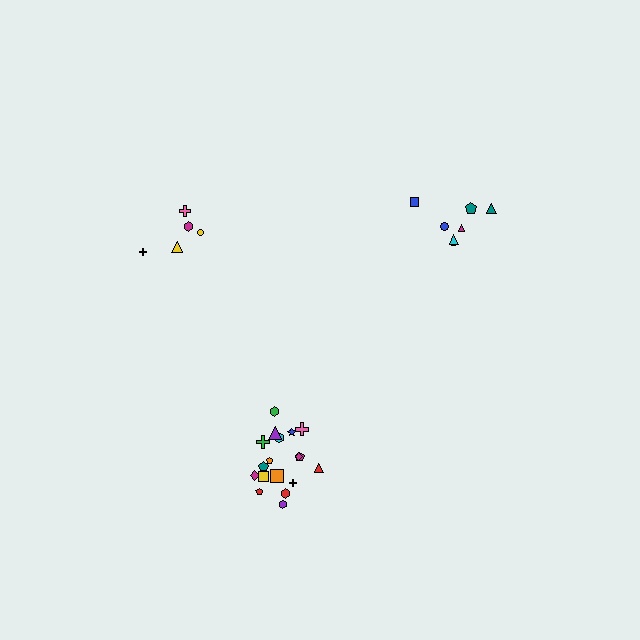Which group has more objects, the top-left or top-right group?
The top-right group.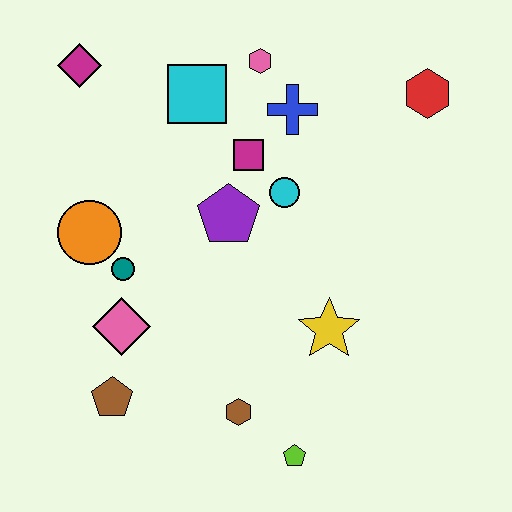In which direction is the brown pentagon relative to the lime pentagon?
The brown pentagon is to the left of the lime pentagon.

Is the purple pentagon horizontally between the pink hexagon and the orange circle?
Yes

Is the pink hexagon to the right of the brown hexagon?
Yes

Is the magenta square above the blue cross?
No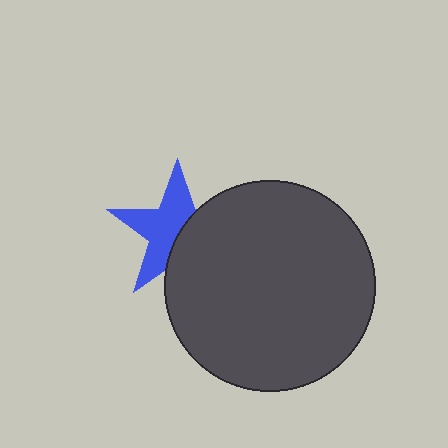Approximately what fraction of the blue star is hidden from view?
Roughly 43% of the blue star is hidden behind the dark gray circle.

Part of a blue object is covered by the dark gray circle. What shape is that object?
It is a star.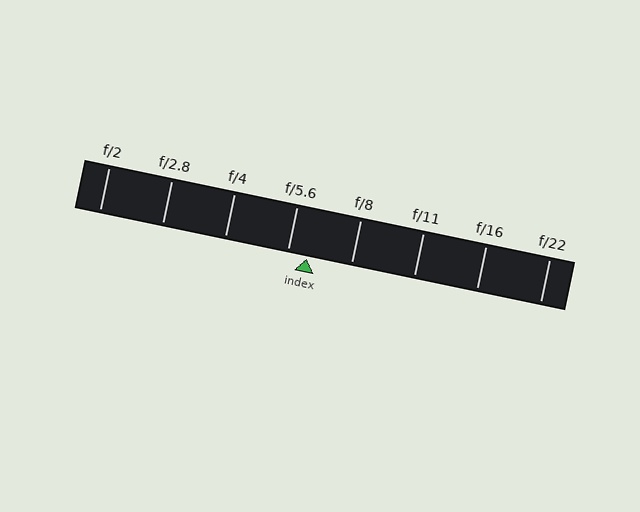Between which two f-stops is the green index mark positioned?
The index mark is between f/5.6 and f/8.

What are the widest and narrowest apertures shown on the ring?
The widest aperture shown is f/2 and the narrowest is f/22.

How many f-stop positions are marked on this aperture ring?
There are 8 f-stop positions marked.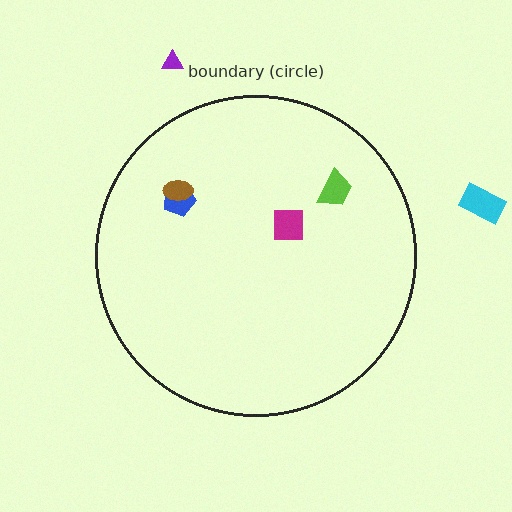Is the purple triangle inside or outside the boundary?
Outside.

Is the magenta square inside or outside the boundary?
Inside.